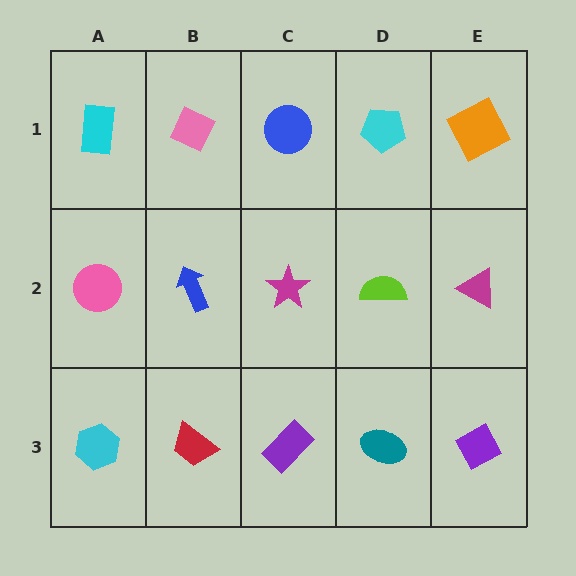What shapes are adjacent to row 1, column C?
A magenta star (row 2, column C), a pink diamond (row 1, column B), a cyan pentagon (row 1, column D).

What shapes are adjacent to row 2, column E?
An orange square (row 1, column E), a purple diamond (row 3, column E), a lime semicircle (row 2, column D).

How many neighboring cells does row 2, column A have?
3.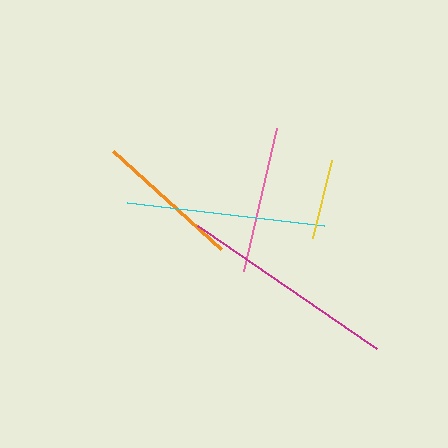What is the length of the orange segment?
The orange segment is approximately 146 pixels long.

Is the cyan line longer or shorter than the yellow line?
The cyan line is longer than the yellow line.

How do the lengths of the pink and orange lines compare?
The pink and orange lines are approximately the same length.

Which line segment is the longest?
The magenta line is the longest at approximately 217 pixels.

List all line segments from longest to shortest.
From longest to shortest: magenta, cyan, pink, orange, yellow.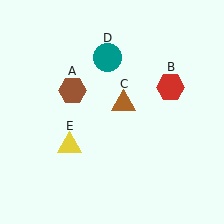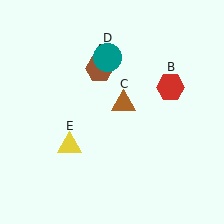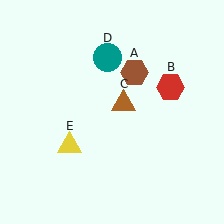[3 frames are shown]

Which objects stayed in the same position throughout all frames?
Red hexagon (object B) and brown triangle (object C) and teal circle (object D) and yellow triangle (object E) remained stationary.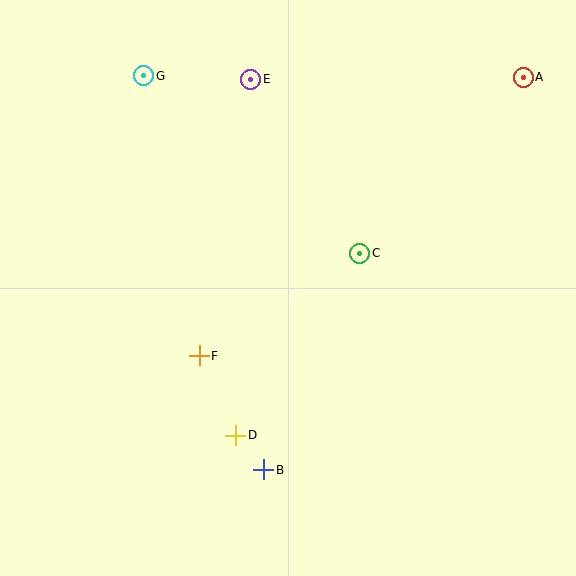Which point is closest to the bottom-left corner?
Point D is closest to the bottom-left corner.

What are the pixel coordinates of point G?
Point G is at (144, 76).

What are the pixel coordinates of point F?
Point F is at (199, 356).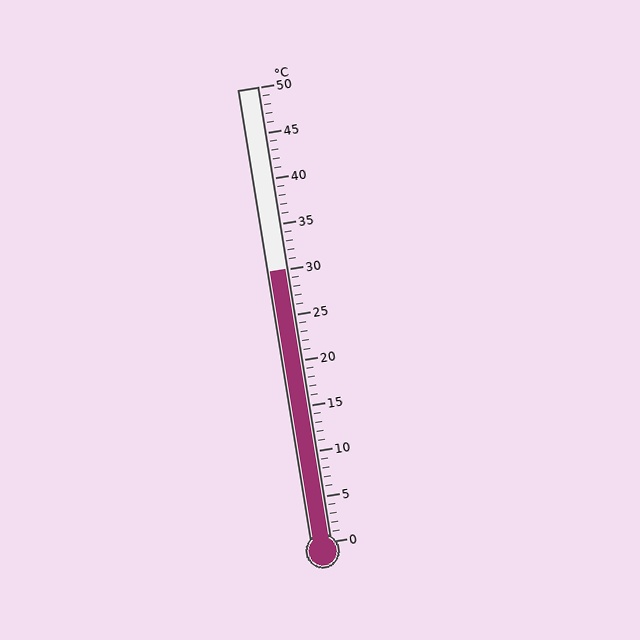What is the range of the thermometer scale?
The thermometer scale ranges from 0°C to 50°C.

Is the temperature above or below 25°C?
The temperature is above 25°C.